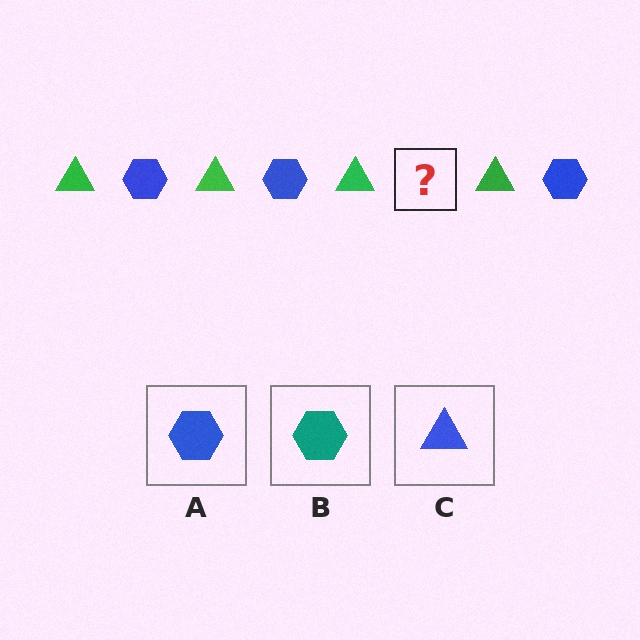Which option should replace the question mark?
Option A.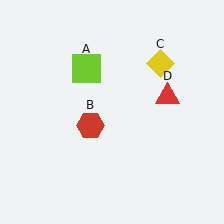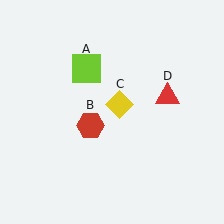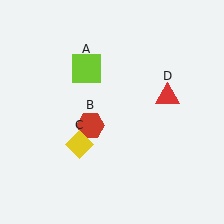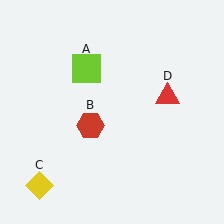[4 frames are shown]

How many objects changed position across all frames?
1 object changed position: yellow diamond (object C).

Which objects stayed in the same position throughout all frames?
Lime square (object A) and red hexagon (object B) and red triangle (object D) remained stationary.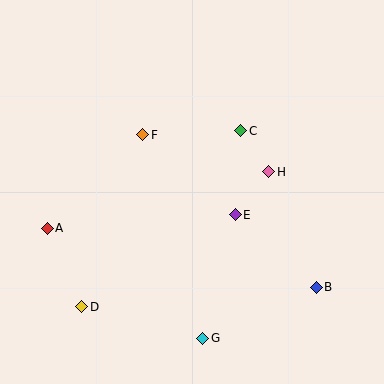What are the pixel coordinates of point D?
Point D is at (82, 307).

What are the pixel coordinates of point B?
Point B is at (316, 287).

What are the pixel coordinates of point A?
Point A is at (47, 228).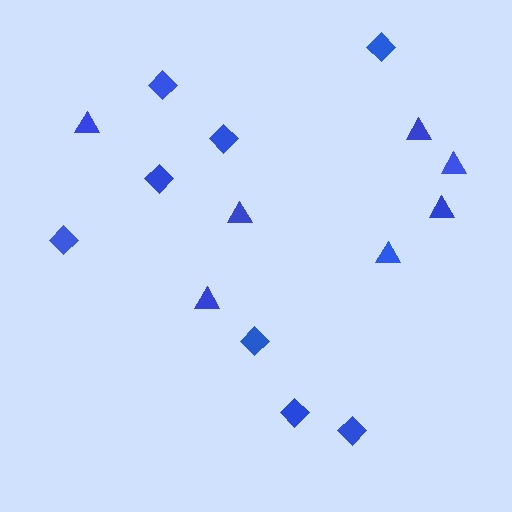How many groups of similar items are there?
There are 2 groups: one group of triangles (7) and one group of diamonds (8).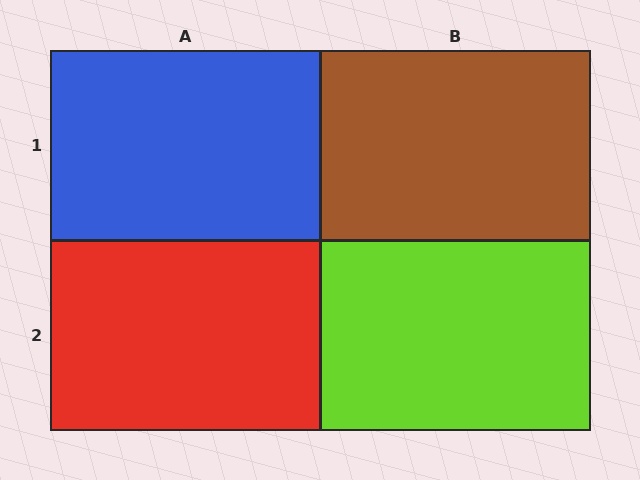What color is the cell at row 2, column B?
Lime.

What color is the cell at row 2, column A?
Red.